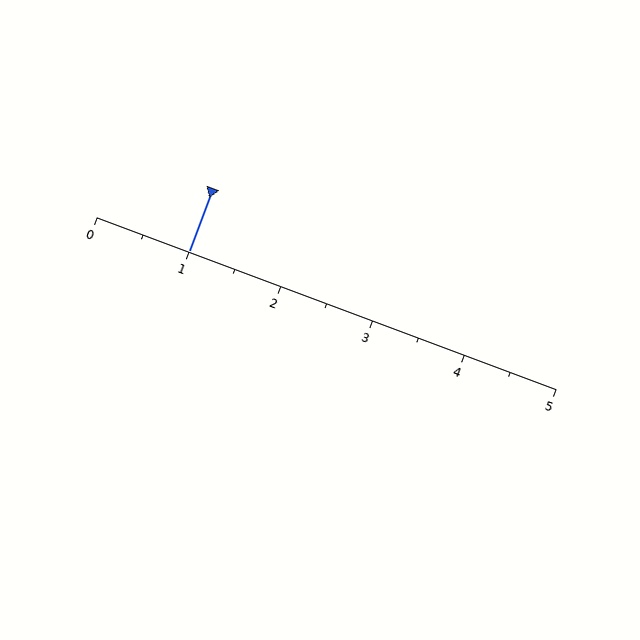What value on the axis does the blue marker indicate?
The marker indicates approximately 1.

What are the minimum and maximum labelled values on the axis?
The axis runs from 0 to 5.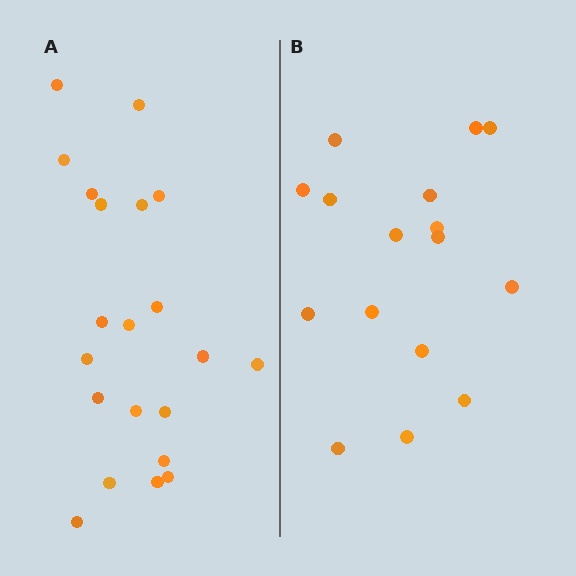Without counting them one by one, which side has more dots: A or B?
Region A (the left region) has more dots.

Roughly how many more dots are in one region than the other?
Region A has about 5 more dots than region B.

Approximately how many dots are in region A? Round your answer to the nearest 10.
About 20 dots. (The exact count is 21, which rounds to 20.)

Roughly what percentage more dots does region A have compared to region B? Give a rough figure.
About 30% more.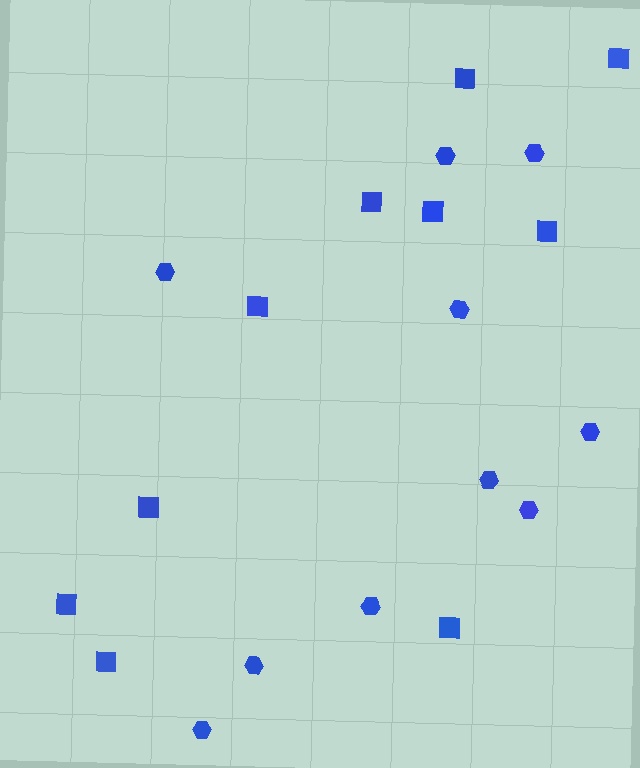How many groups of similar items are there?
There are 2 groups: one group of hexagons (10) and one group of squares (10).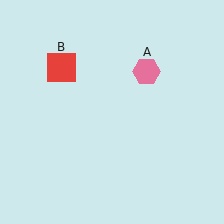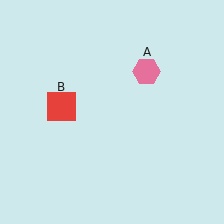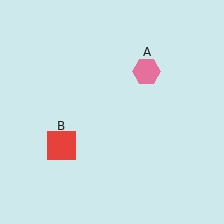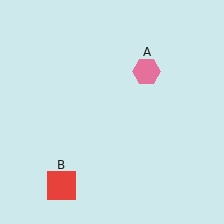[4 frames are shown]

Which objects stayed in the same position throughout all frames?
Pink hexagon (object A) remained stationary.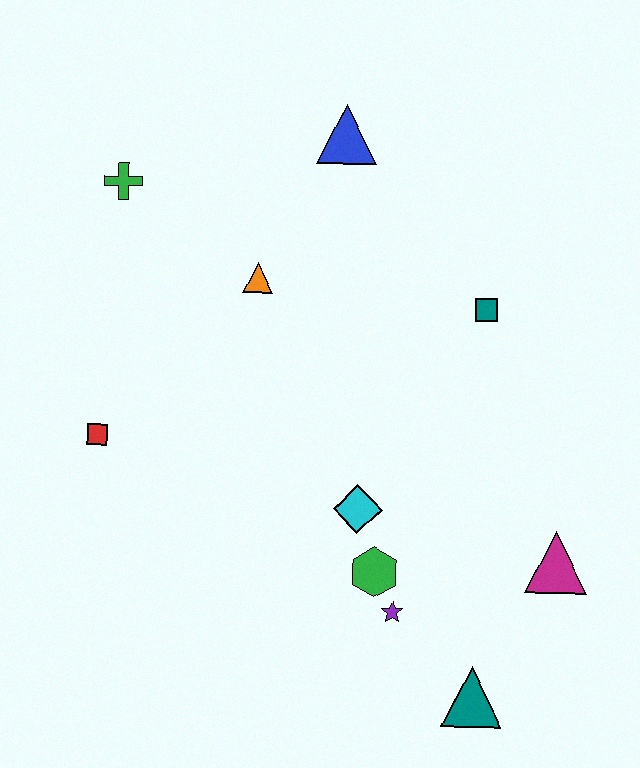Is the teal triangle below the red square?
Yes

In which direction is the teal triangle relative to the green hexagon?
The teal triangle is below the green hexagon.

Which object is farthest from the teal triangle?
The green cross is farthest from the teal triangle.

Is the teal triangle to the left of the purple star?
No